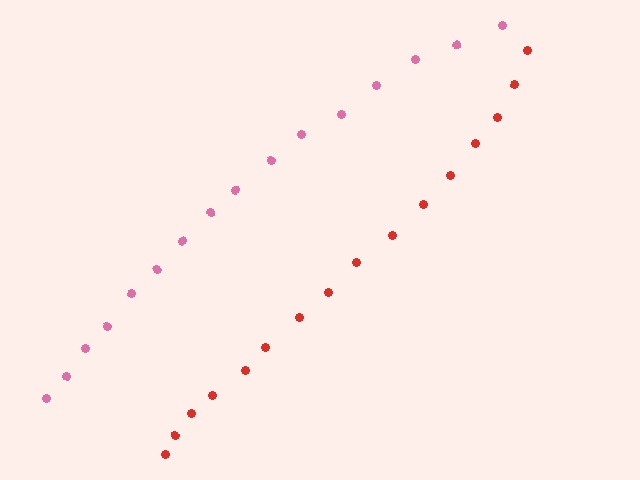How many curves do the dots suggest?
There are 2 distinct paths.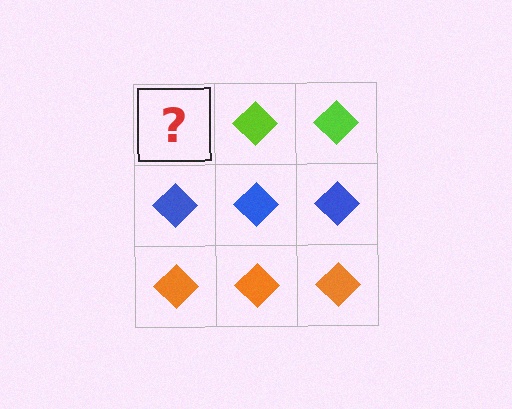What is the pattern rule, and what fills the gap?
The rule is that each row has a consistent color. The gap should be filled with a lime diamond.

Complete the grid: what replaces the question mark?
The question mark should be replaced with a lime diamond.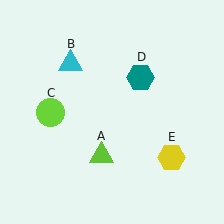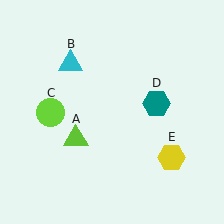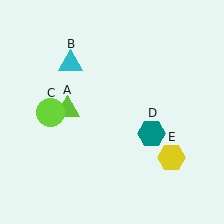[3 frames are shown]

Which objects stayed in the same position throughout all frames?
Cyan triangle (object B) and lime circle (object C) and yellow hexagon (object E) remained stationary.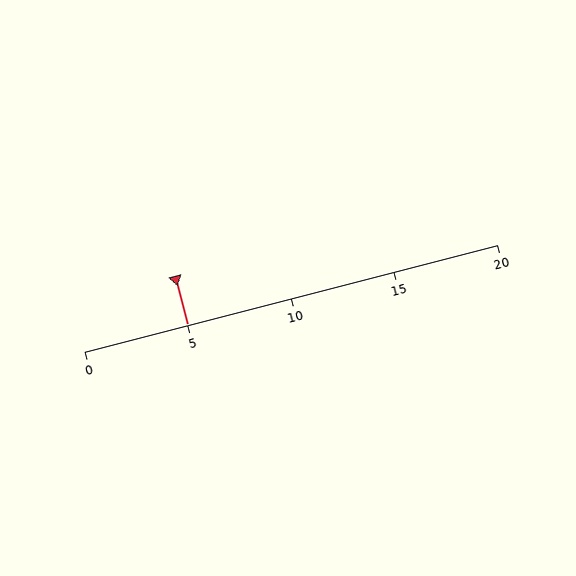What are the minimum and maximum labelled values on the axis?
The axis runs from 0 to 20.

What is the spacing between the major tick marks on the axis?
The major ticks are spaced 5 apart.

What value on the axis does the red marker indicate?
The marker indicates approximately 5.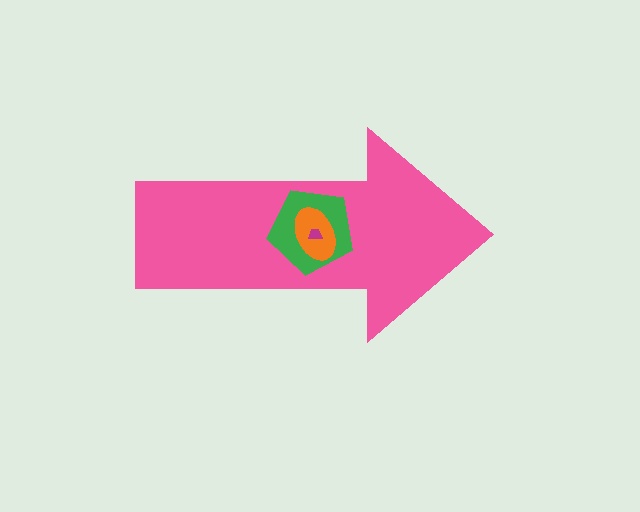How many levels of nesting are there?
4.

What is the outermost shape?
The pink arrow.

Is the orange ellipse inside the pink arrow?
Yes.